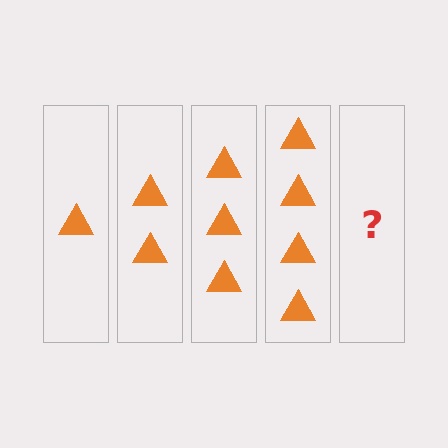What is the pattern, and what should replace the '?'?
The pattern is that each step adds one more triangle. The '?' should be 5 triangles.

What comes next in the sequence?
The next element should be 5 triangles.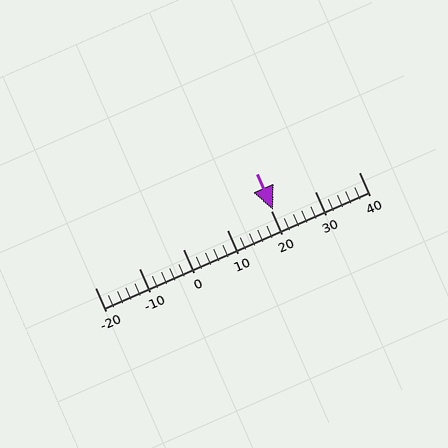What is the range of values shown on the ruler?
The ruler shows values from -20 to 40.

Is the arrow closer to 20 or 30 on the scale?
The arrow is closer to 20.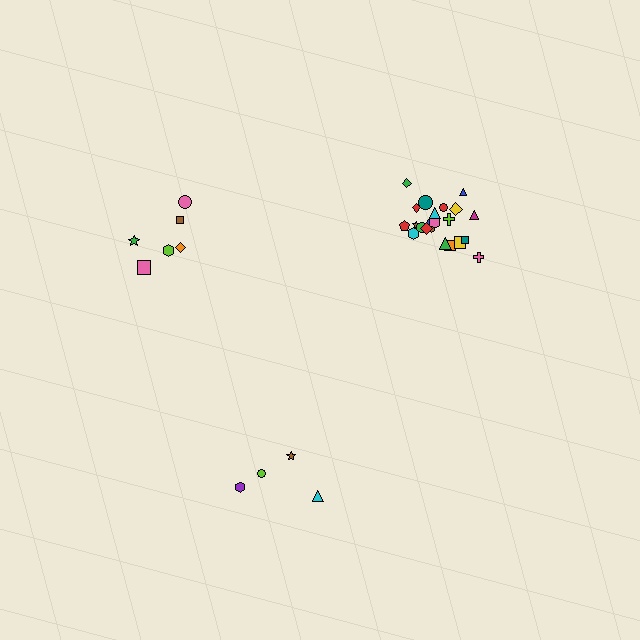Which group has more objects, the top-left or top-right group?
The top-right group.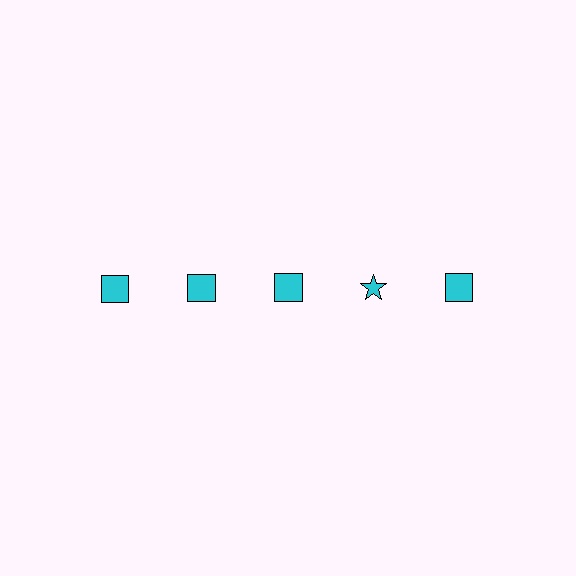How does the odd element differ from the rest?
It has a different shape: star instead of square.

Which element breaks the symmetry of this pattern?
The cyan star in the top row, second from right column breaks the symmetry. All other shapes are cyan squares.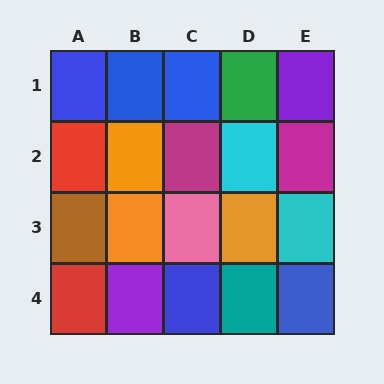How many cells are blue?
5 cells are blue.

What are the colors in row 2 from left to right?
Red, orange, magenta, cyan, magenta.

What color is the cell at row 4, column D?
Teal.